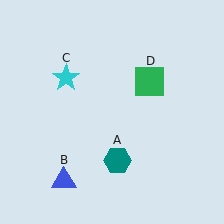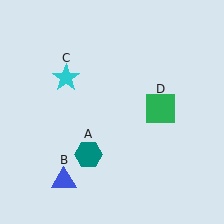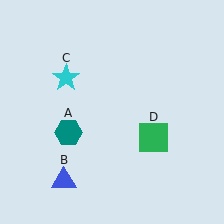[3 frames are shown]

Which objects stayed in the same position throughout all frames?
Blue triangle (object B) and cyan star (object C) remained stationary.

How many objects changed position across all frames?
2 objects changed position: teal hexagon (object A), green square (object D).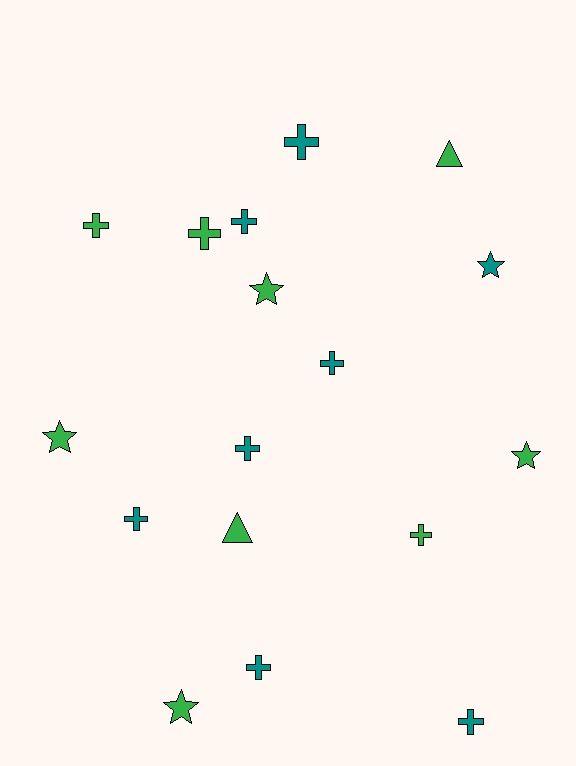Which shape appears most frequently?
Cross, with 10 objects.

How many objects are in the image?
There are 17 objects.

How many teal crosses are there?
There are 7 teal crosses.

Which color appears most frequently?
Green, with 9 objects.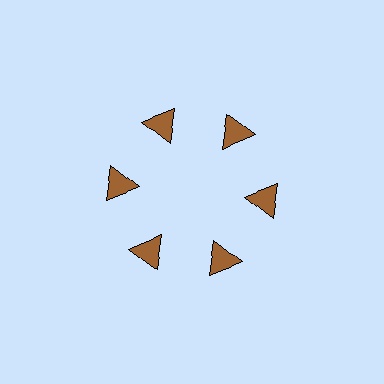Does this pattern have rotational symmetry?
Yes, this pattern has 6-fold rotational symmetry. It looks the same after rotating 60 degrees around the center.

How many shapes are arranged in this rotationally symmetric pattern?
There are 6 shapes, arranged in 6 groups of 1.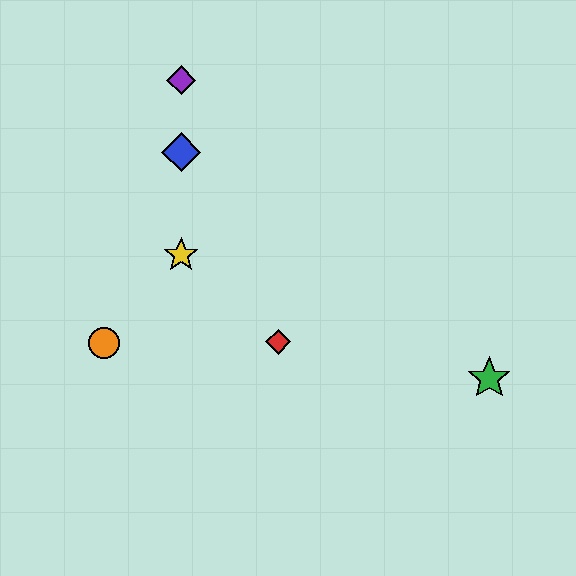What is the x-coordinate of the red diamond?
The red diamond is at x≈278.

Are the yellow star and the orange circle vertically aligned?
No, the yellow star is at x≈181 and the orange circle is at x≈104.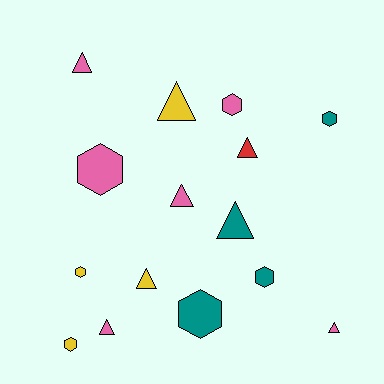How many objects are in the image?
There are 15 objects.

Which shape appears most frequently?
Triangle, with 8 objects.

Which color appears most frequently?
Pink, with 6 objects.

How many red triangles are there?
There is 1 red triangle.